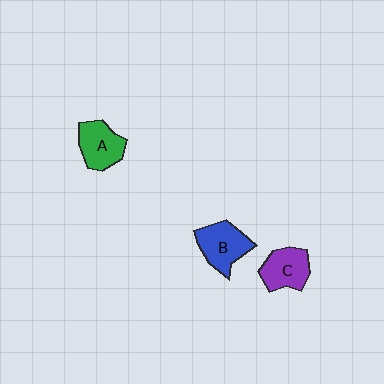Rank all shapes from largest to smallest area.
From largest to smallest: B (blue), A (green), C (purple).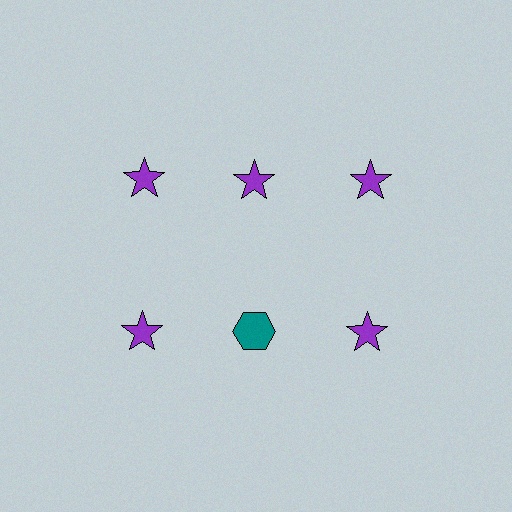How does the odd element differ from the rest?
It differs in both color (teal instead of purple) and shape (hexagon instead of star).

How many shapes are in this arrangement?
There are 6 shapes arranged in a grid pattern.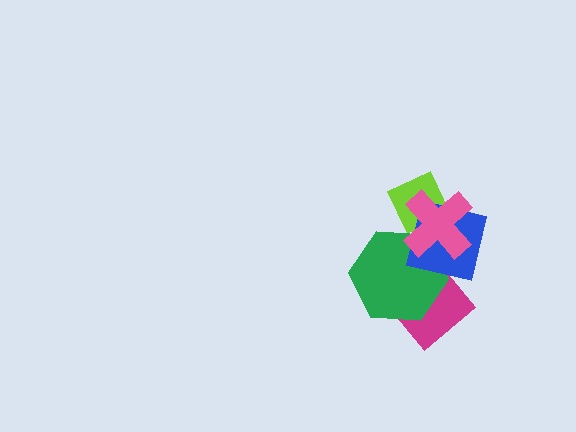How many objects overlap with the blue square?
4 objects overlap with the blue square.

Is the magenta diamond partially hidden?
Yes, it is partially covered by another shape.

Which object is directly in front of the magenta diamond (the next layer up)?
The green hexagon is directly in front of the magenta diamond.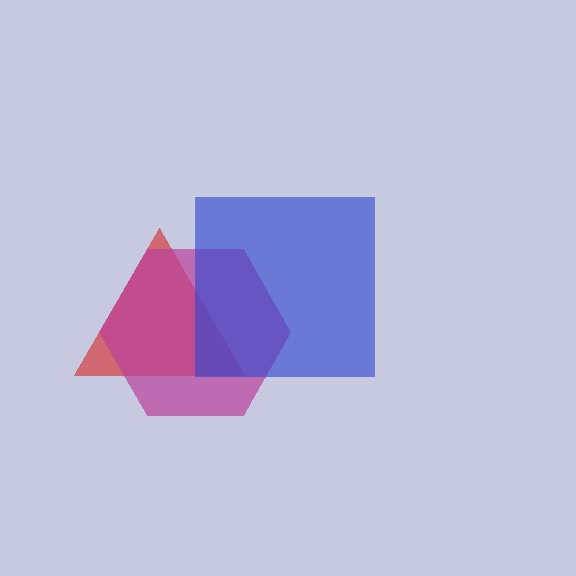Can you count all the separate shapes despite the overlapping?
Yes, there are 3 separate shapes.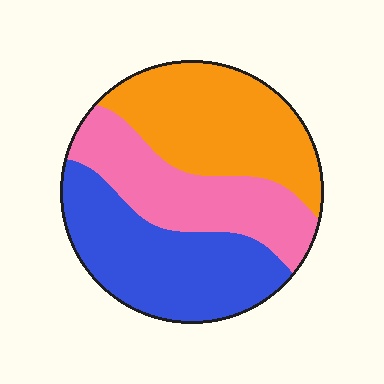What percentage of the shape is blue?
Blue covers about 35% of the shape.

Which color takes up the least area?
Pink, at roughly 30%.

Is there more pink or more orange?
Orange.